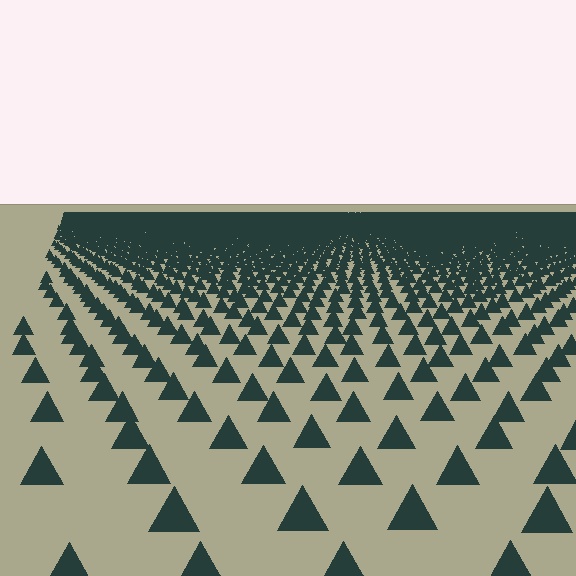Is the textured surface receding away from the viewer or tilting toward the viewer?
The surface is receding away from the viewer. Texture elements get smaller and denser toward the top.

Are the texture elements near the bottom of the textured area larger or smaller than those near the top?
Larger. Near the bottom, elements are closer to the viewer and appear at a bigger on-screen size.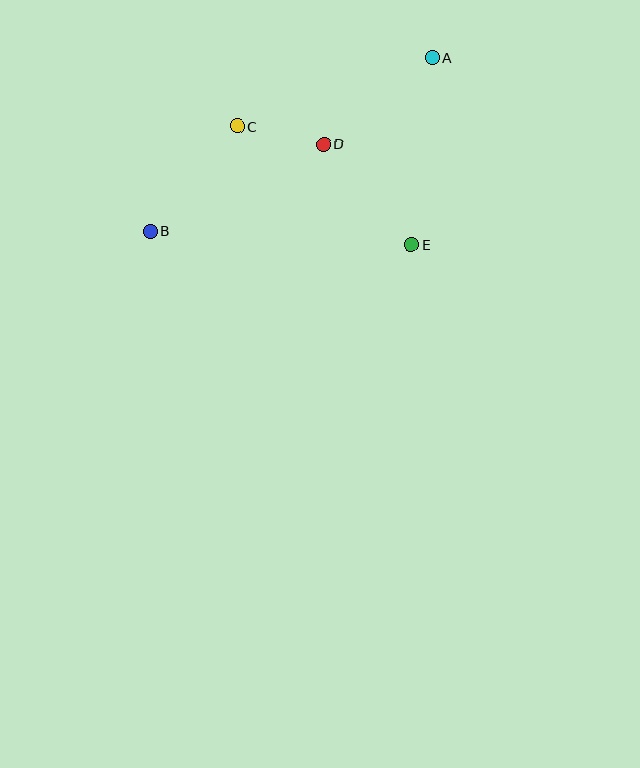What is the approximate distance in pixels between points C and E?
The distance between C and E is approximately 211 pixels.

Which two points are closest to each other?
Points C and D are closest to each other.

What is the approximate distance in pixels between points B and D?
The distance between B and D is approximately 194 pixels.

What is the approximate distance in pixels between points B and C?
The distance between B and C is approximately 137 pixels.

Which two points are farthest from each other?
Points A and B are farthest from each other.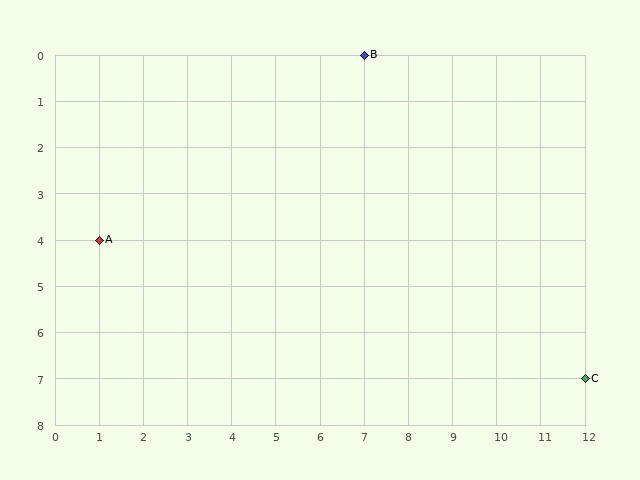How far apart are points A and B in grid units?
Points A and B are 6 columns and 4 rows apart (about 7.2 grid units diagonally).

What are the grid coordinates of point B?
Point B is at grid coordinates (7, 0).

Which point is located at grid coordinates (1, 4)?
Point A is at (1, 4).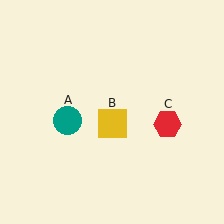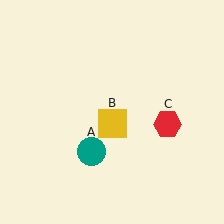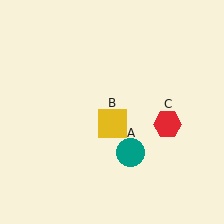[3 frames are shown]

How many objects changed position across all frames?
1 object changed position: teal circle (object A).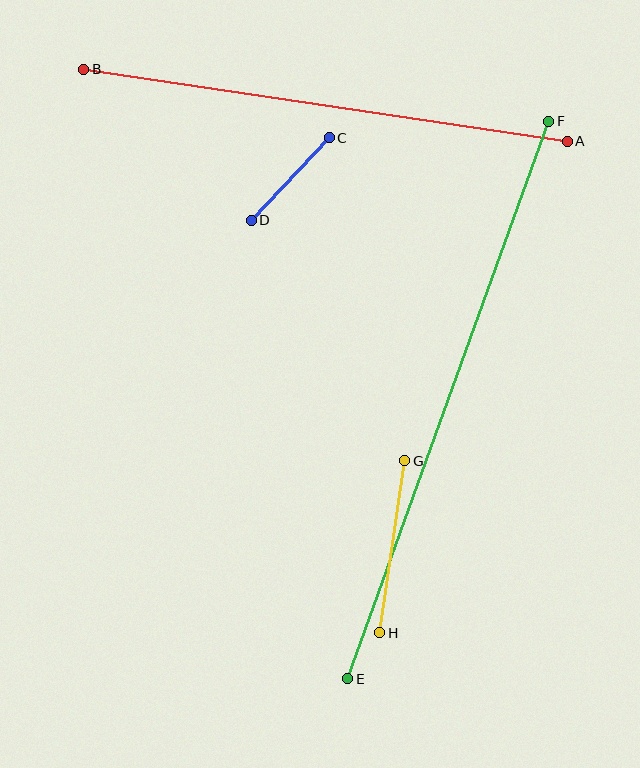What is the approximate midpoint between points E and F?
The midpoint is at approximately (448, 400) pixels.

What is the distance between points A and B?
The distance is approximately 489 pixels.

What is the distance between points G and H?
The distance is approximately 174 pixels.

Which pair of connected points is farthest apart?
Points E and F are farthest apart.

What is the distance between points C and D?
The distance is approximately 113 pixels.